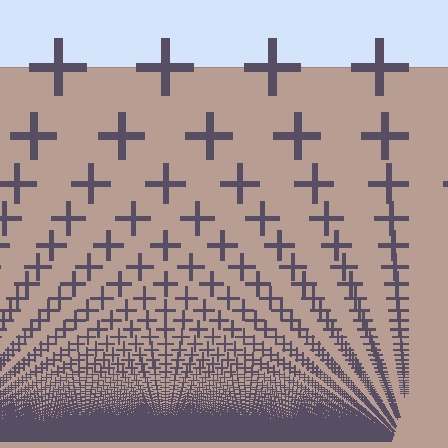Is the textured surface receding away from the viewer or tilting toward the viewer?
The surface appears to tilt toward the viewer. Texture elements get larger and sparser toward the top.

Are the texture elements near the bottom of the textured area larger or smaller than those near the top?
Smaller. The gradient is inverted — elements near the bottom are smaller and denser.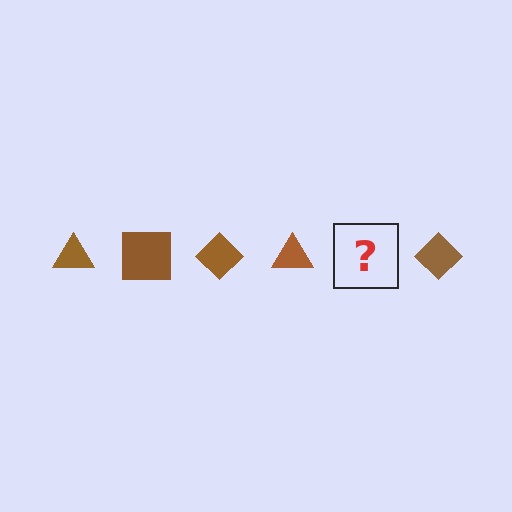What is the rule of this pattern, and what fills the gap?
The rule is that the pattern cycles through triangle, square, diamond shapes in brown. The gap should be filled with a brown square.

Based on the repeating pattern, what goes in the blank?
The blank should be a brown square.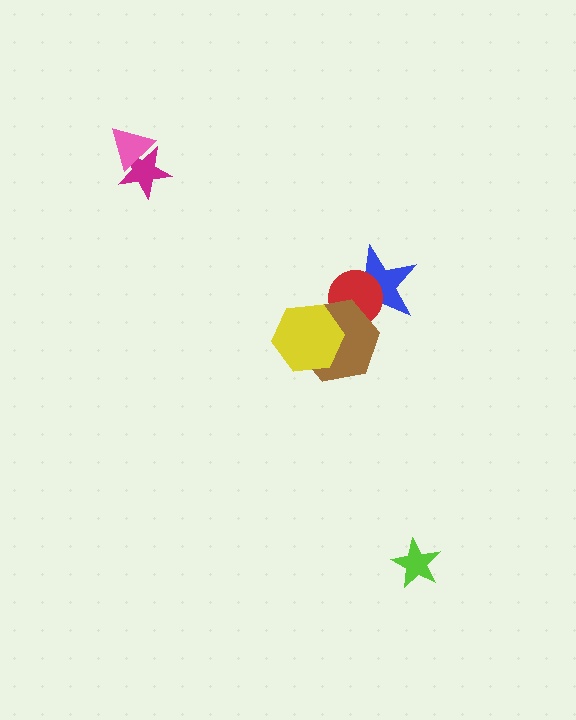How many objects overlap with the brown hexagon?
3 objects overlap with the brown hexagon.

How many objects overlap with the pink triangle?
1 object overlaps with the pink triangle.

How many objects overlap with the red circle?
2 objects overlap with the red circle.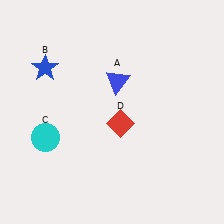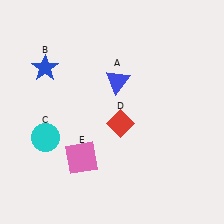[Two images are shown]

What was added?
A pink square (E) was added in Image 2.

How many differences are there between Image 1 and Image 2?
There is 1 difference between the two images.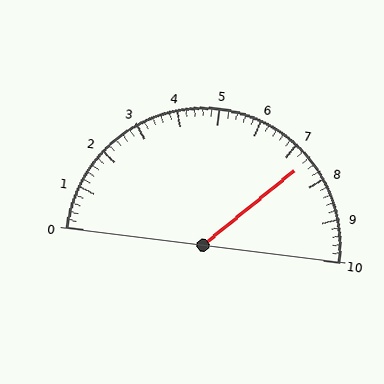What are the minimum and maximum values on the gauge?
The gauge ranges from 0 to 10.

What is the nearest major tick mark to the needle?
The nearest major tick mark is 7.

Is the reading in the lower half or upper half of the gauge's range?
The reading is in the upper half of the range (0 to 10).